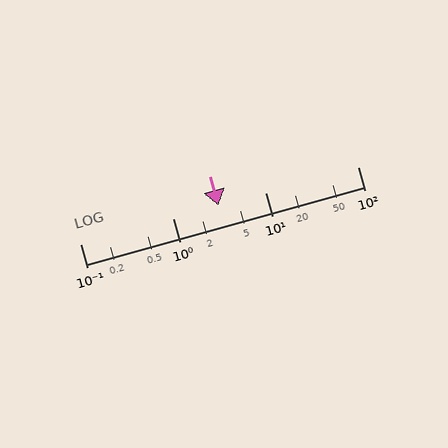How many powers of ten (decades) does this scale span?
The scale spans 3 decades, from 0.1 to 100.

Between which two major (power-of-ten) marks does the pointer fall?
The pointer is between 1 and 10.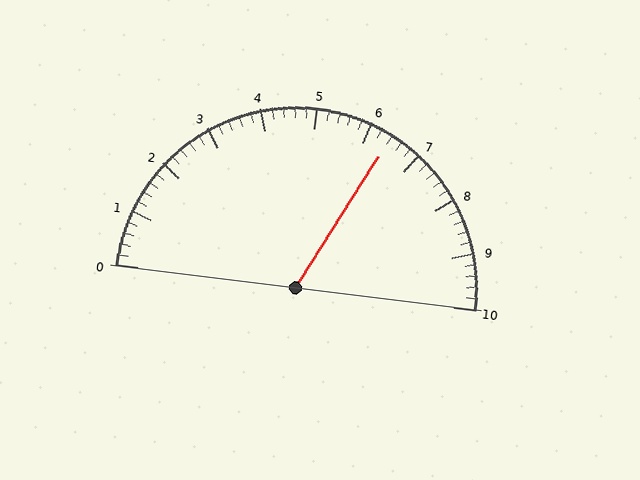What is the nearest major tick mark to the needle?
The nearest major tick mark is 6.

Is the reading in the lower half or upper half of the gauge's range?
The reading is in the upper half of the range (0 to 10).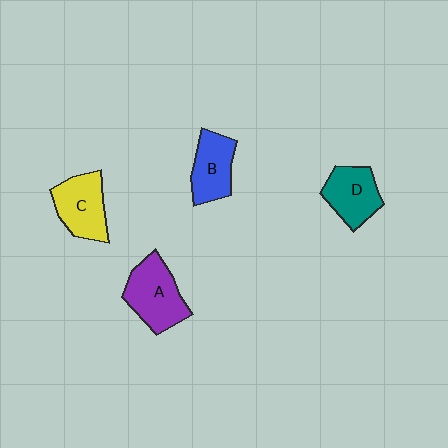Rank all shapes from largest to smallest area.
From largest to smallest: A (purple), C (yellow), D (teal), B (blue).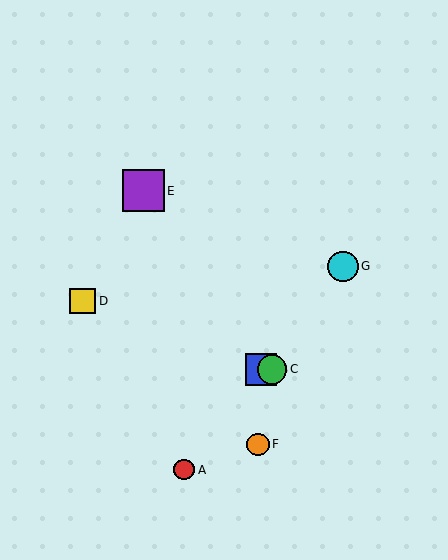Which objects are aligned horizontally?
Objects B, C are aligned horizontally.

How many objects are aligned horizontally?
2 objects (B, C) are aligned horizontally.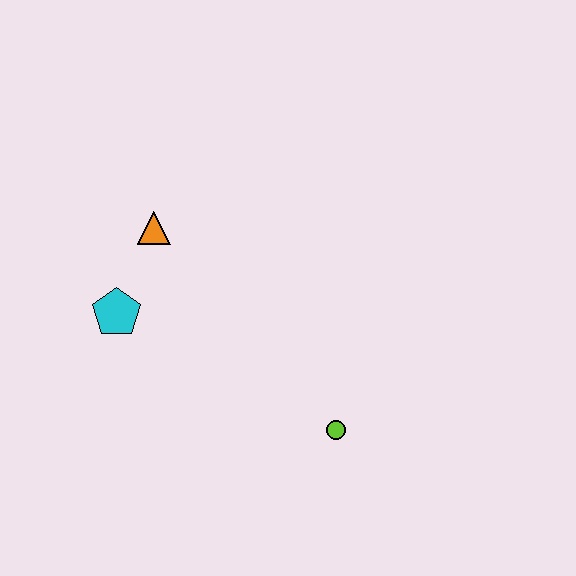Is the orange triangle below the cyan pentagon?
No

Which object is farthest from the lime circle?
The orange triangle is farthest from the lime circle.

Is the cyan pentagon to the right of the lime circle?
No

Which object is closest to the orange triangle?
The cyan pentagon is closest to the orange triangle.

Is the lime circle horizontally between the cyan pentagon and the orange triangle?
No